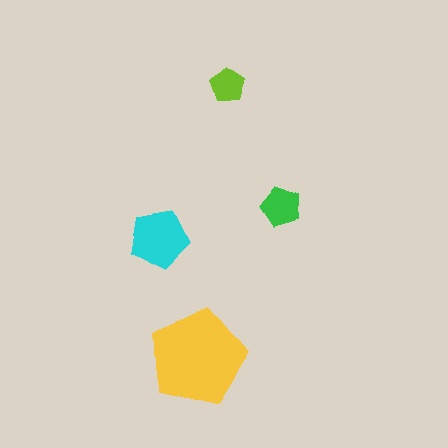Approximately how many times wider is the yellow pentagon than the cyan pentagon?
About 1.5 times wider.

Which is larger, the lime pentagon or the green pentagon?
The green one.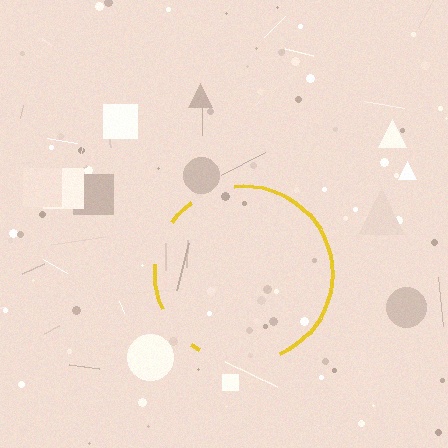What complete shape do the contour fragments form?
The contour fragments form a circle.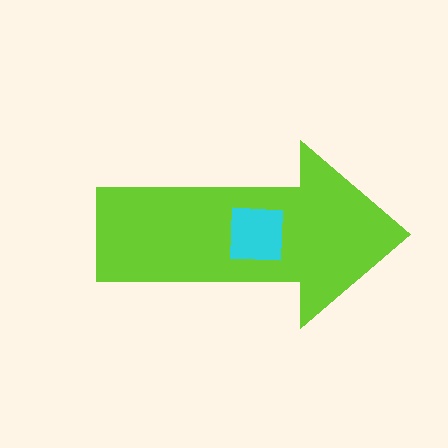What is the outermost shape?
The lime arrow.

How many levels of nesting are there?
2.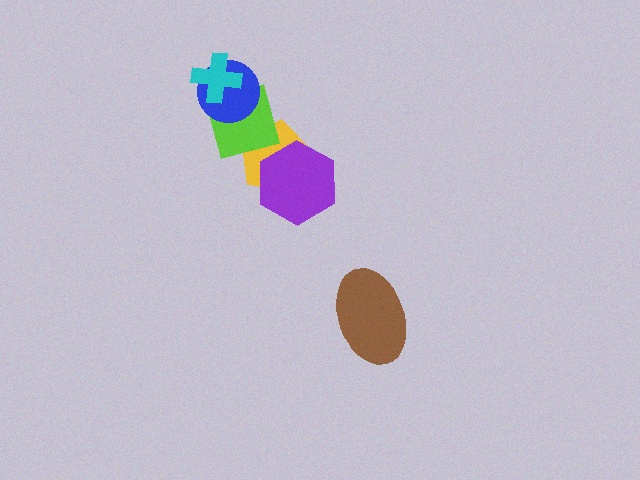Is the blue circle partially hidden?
Yes, it is partially covered by another shape.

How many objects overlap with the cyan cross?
2 objects overlap with the cyan cross.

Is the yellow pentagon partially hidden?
Yes, it is partially covered by another shape.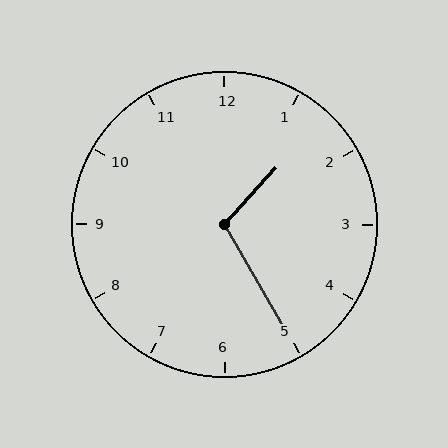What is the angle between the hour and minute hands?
Approximately 108 degrees.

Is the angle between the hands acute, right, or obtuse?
It is obtuse.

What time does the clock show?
1:25.